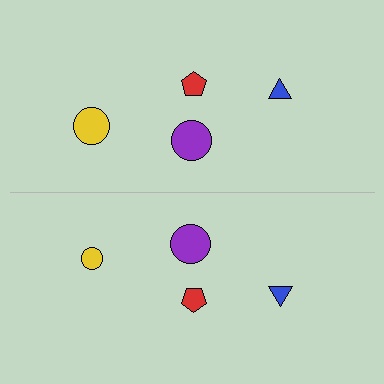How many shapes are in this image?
There are 8 shapes in this image.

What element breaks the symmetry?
The yellow circle on the bottom side has a different size than its mirror counterpart.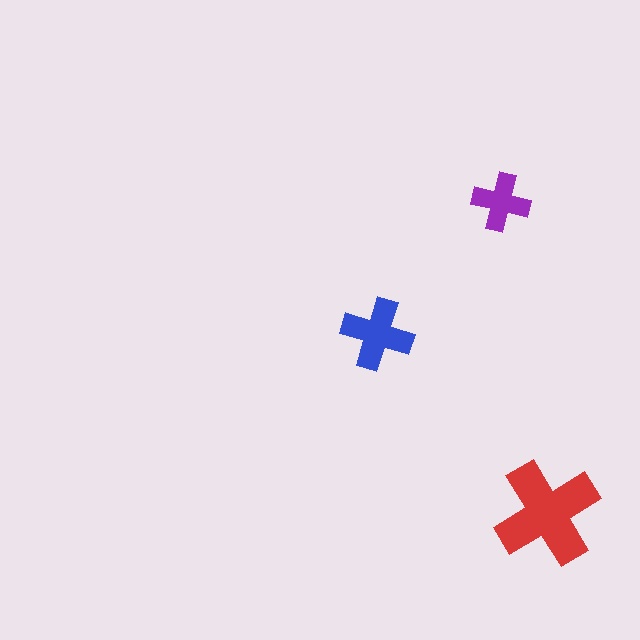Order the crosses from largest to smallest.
the red one, the blue one, the purple one.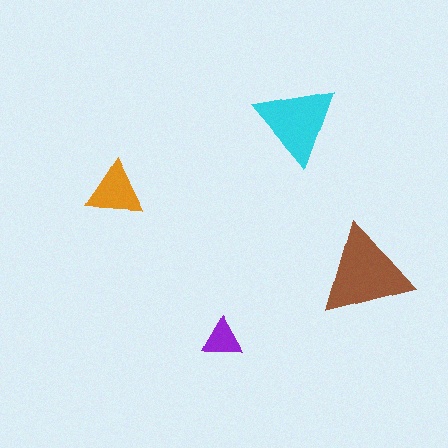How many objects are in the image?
There are 4 objects in the image.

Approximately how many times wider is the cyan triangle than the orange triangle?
About 1.5 times wider.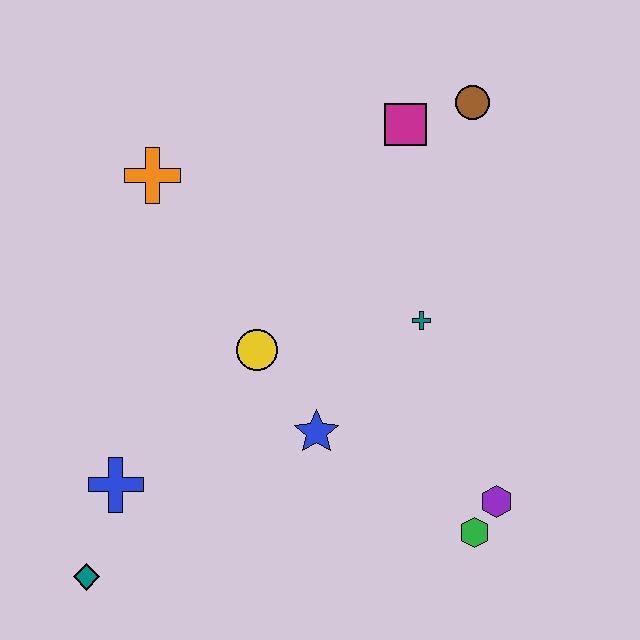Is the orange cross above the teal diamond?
Yes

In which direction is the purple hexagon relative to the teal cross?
The purple hexagon is below the teal cross.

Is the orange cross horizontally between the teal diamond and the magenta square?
Yes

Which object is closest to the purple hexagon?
The green hexagon is closest to the purple hexagon.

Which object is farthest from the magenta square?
The teal diamond is farthest from the magenta square.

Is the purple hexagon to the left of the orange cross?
No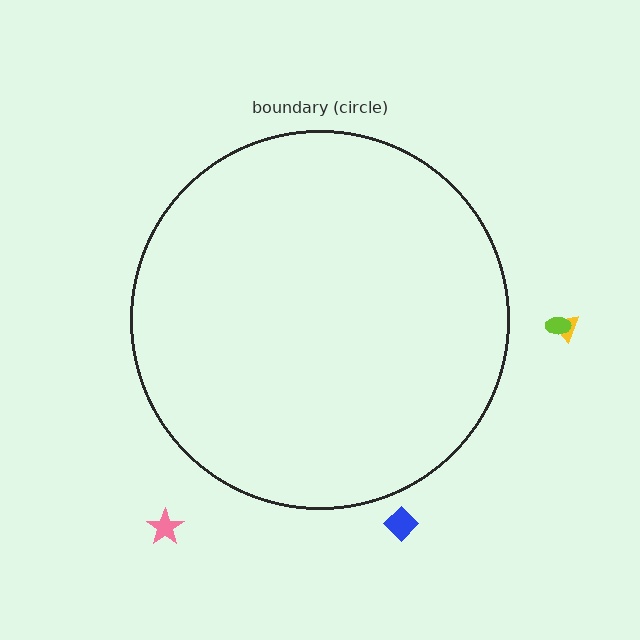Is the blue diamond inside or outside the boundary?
Outside.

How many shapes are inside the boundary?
0 inside, 4 outside.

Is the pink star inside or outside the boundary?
Outside.